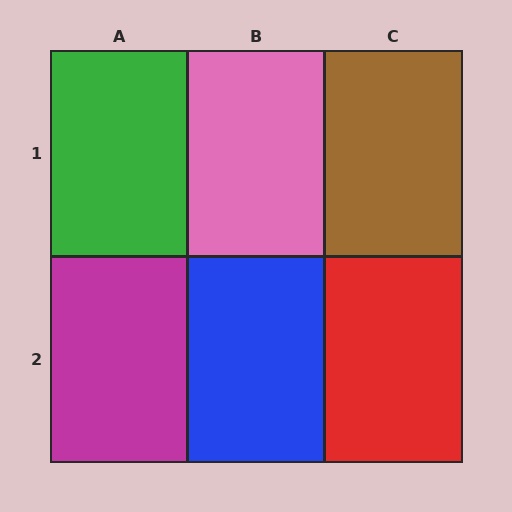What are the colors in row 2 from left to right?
Magenta, blue, red.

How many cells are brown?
1 cell is brown.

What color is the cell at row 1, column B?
Pink.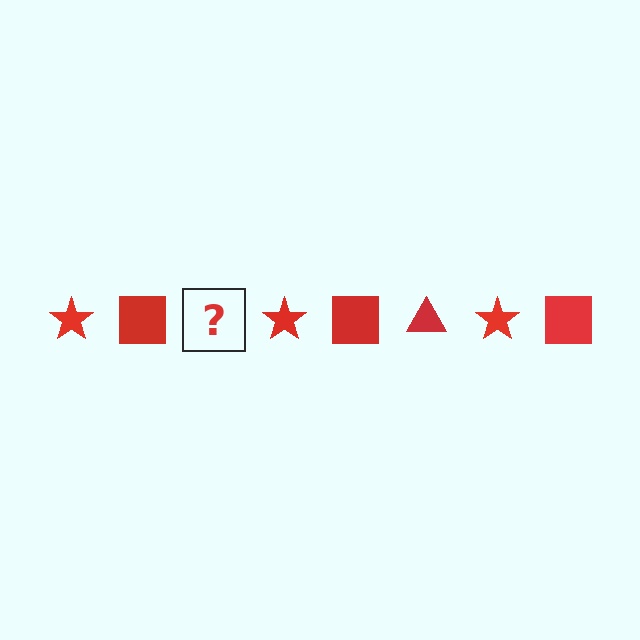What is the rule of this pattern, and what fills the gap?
The rule is that the pattern cycles through star, square, triangle shapes in red. The gap should be filled with a red triangle.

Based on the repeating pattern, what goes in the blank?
The blank should be a red triangle.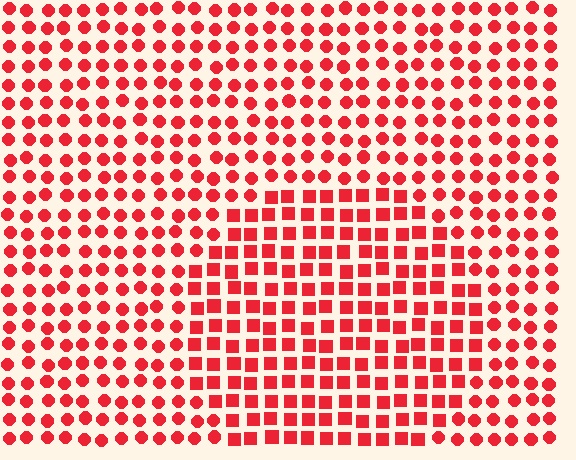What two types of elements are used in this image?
The image uses squares inside the circle region and circles outside it.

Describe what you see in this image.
The image is filled with small red elements arranged in a uniform grid. A circle-shaped region contains squares, while the surrounding area contains circles. The boundary is defined purely by the change in element shape.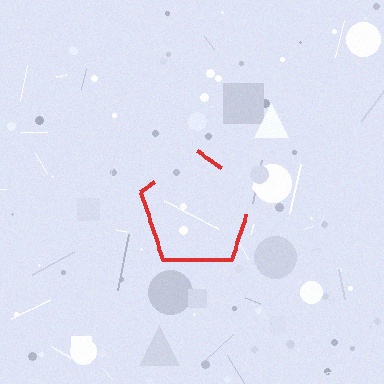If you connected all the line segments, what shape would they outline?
They would outline a pentagon.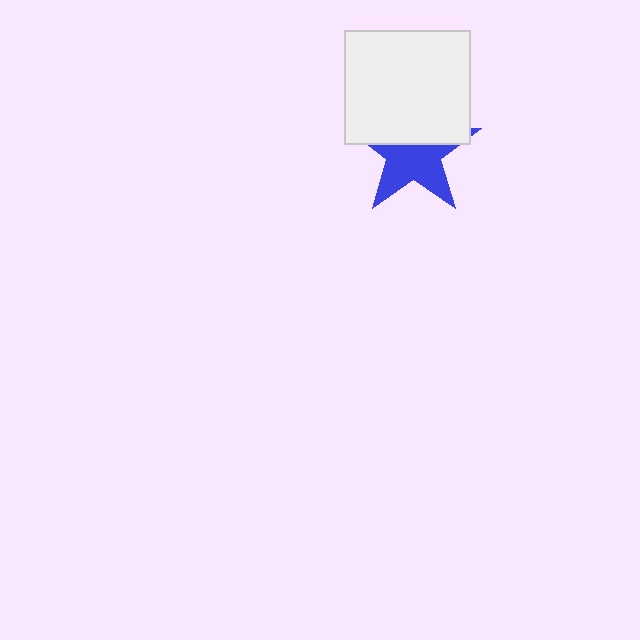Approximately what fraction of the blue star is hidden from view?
Roughly 46% of the blue star is hidden behind the white rectangle.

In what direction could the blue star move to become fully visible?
The blue star could move down. That would shift it out from behind the white rectangle entirely.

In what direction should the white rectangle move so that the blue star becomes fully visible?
The white rectangle should move up. That is the shortest direction to clear the overlap and leave the blue star fully visible.